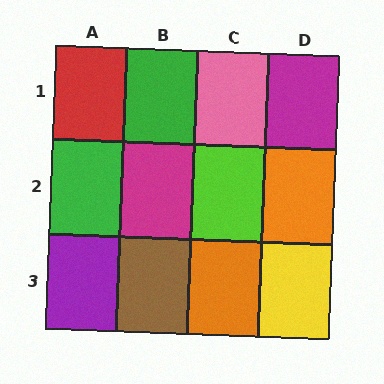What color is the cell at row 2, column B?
Magenta.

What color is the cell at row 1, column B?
Green.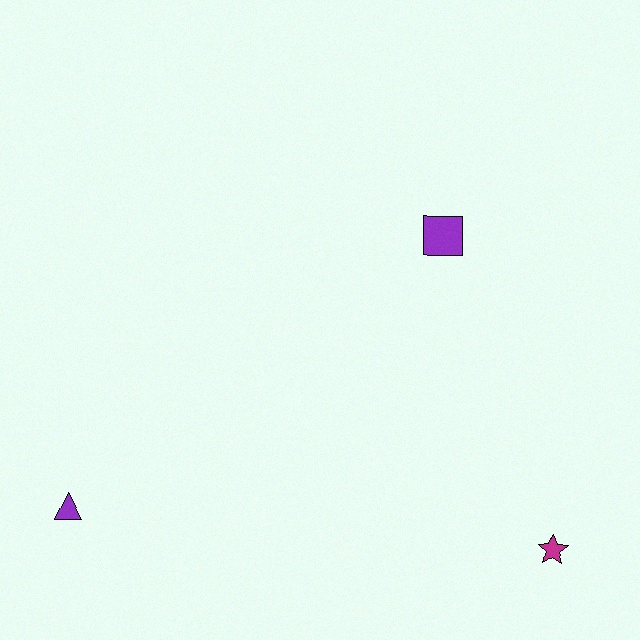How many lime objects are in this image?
There are no lime objects.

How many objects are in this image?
There are 3 objects.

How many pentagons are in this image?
There are no pentagons.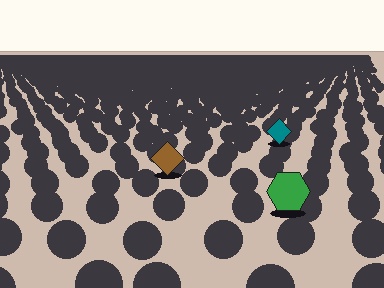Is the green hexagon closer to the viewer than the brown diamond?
Yes. The green hexagon is closer — you can tell from the texture gradient: the ground texture is coarser near it.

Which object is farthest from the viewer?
The teal diamond is farthest from the viewer. It appears smaller and the ground texture around it is denser.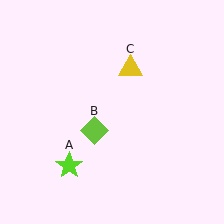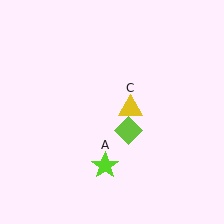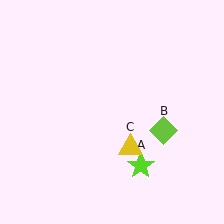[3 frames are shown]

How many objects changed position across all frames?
3 objects changed position: lime star (object A), lime diamond (object B), yellow triangle (object C).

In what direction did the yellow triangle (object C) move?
The yellow triangle (object C) moved down.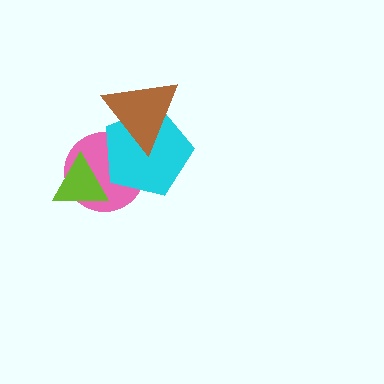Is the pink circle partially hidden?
Yes, it is partially covered by another shape.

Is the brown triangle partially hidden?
No, no other shape covers it.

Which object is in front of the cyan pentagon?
The brown triangle is in front of the cyan pentagon.